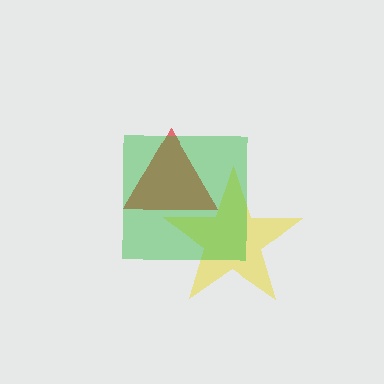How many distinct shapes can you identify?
There are 3 distinct shapes: a yellow star, a red triangle, a green square.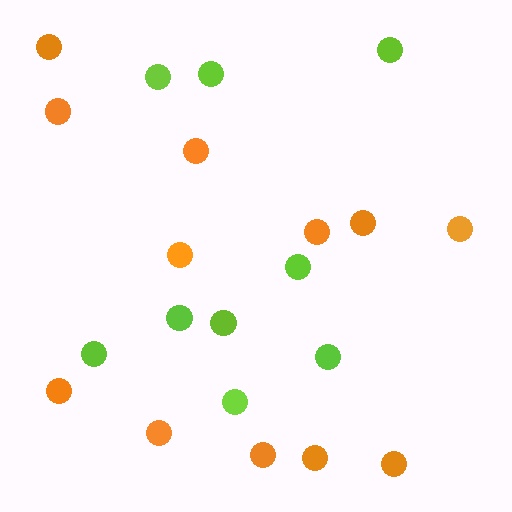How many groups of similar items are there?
There are 2 groups: one group of orange circles (12) and one group of lime circles (9).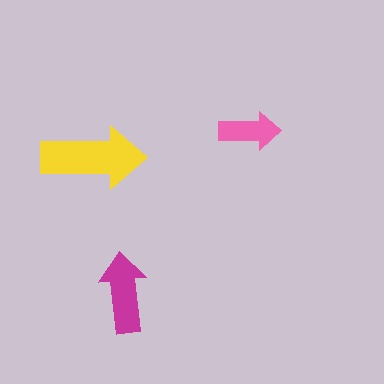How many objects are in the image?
There are 3 objects in the image.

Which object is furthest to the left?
The yellow arrow is leftmost.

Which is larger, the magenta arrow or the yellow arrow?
The yellow one.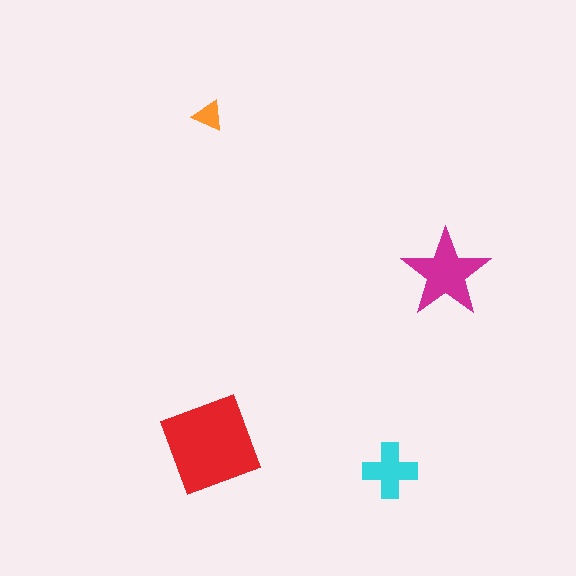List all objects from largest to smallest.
The red square, the magenta star, the cyan cross, the orange triangle.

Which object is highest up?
The orange triangle is topmost.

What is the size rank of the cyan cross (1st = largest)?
3rd.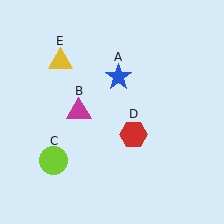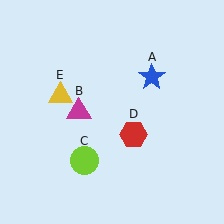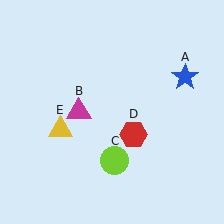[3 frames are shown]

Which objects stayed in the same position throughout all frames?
Magenta triangle (object B) and red hexagon (object D) remained stationary.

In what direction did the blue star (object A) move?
The blue star (object A) moved right.